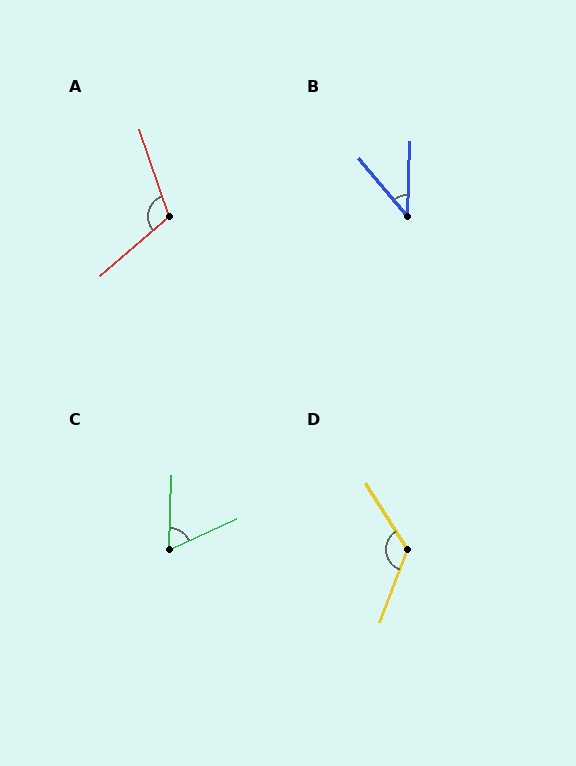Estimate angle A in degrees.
Approximately 112 degrees.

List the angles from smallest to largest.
B (41°), C (64°), A (112°), D (127°).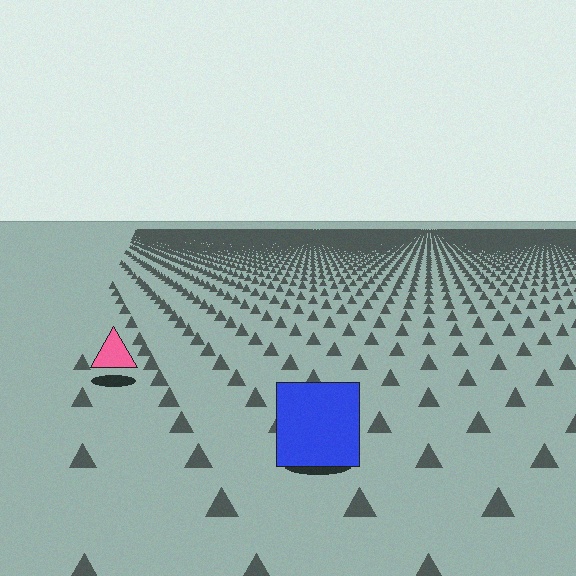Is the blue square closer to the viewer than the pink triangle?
Yes. The blue square is closer — you can tell from the texture gradient: the ground texture is coarser near it.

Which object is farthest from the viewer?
The pink triangle is farthest from the viewer. It appears smaller and the ground texture around it is denser.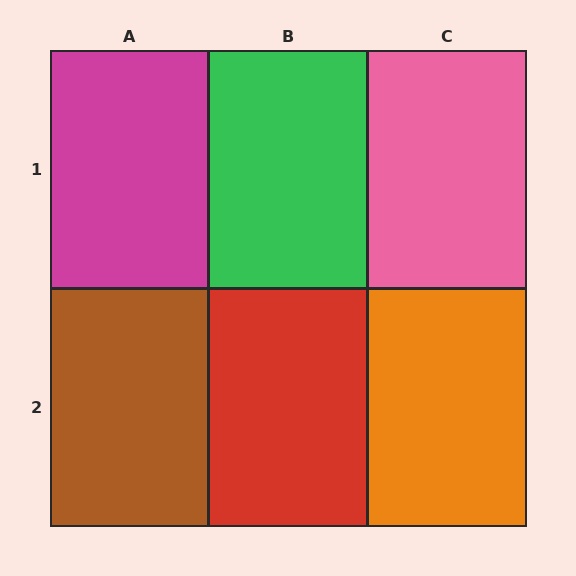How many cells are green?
1 cell is green.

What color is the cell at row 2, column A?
Brown.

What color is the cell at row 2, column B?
Red.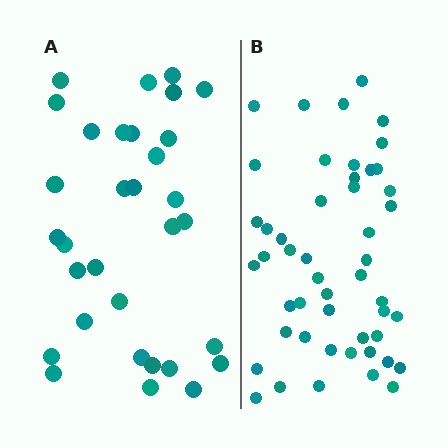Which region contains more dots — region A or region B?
Region B (the right region) has more dots.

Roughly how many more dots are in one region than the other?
Region B has approximately 15 more dots than region A.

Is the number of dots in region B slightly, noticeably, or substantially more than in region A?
Region B has substantially more. The ratio is roughly 1.5 to 1.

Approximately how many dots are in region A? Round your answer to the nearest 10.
About 30 dots. (The exact count is 32, which rounds to 30.)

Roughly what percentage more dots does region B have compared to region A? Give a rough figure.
About 55% more.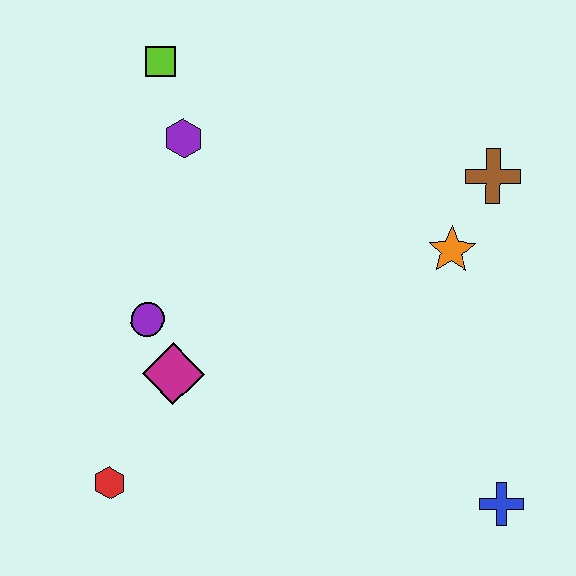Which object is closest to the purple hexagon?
The lime square is closest to the purple hexagon.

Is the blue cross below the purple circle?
Yes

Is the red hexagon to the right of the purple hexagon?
No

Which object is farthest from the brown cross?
The red hexagon is farthest from the brown cross.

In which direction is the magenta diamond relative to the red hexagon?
The magenta diamond is above the red hexagon.